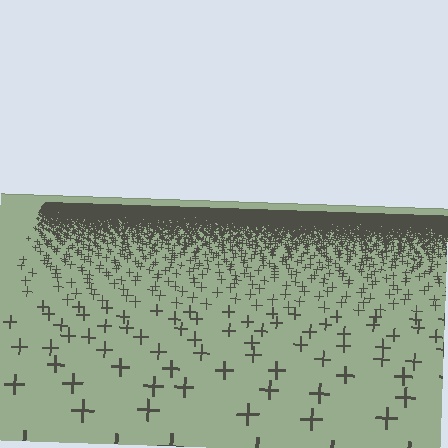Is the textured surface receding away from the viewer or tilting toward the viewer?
The surface is receding away from the viewer. Texture elements get smaller and denser toward the top.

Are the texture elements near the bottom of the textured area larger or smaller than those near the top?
Larger. Near the bottom, elements are closer to the viewer and appear at a bigger on-screen size.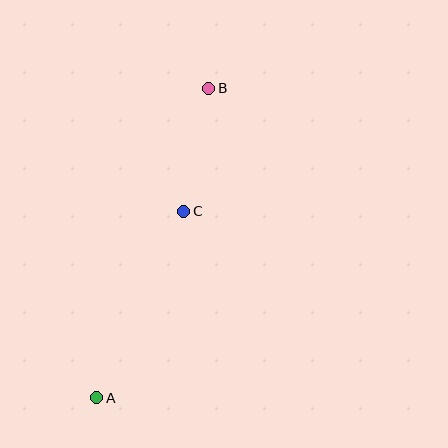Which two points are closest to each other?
Points B and C are closest to each other.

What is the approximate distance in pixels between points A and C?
The distance between A and C is approximately 206 pixels.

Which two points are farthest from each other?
Points A and B are farthest from each other.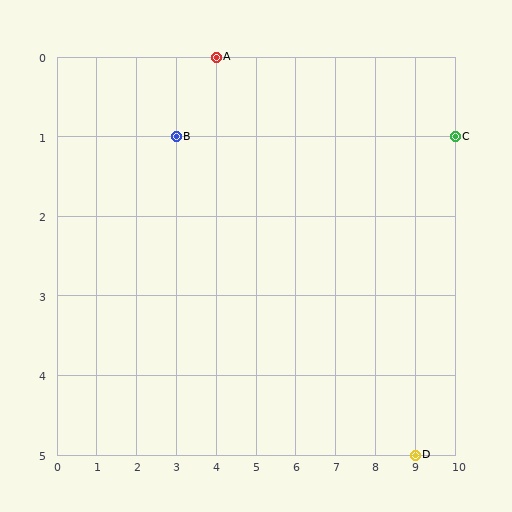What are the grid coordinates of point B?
Point B is at grid coordinates (3, 1).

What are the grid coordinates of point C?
Point C is at grid coordinates (10, 1).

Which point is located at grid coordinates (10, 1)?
Point C is at (10, 1).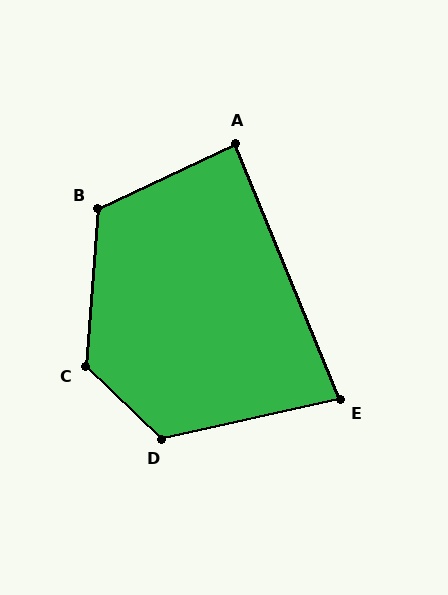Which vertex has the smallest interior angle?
E, at approximately 80 degrees.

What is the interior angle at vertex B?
Approximately 120 degrees (obtuse).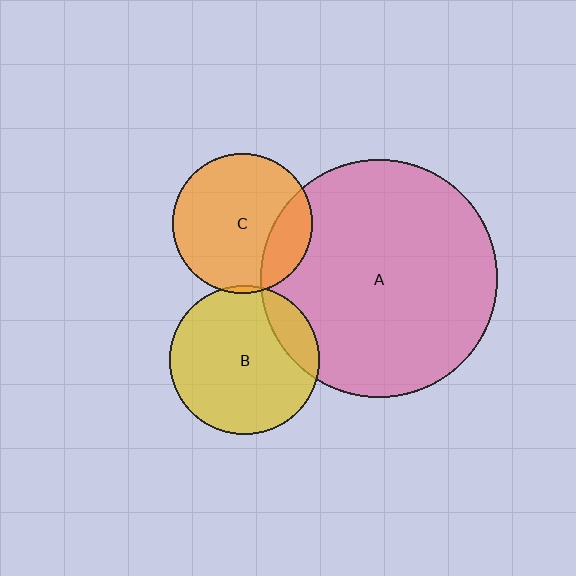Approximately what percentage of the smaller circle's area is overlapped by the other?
Approximately 5%.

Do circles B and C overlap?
Yes.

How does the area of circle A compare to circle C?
Approximately 2.9 times.